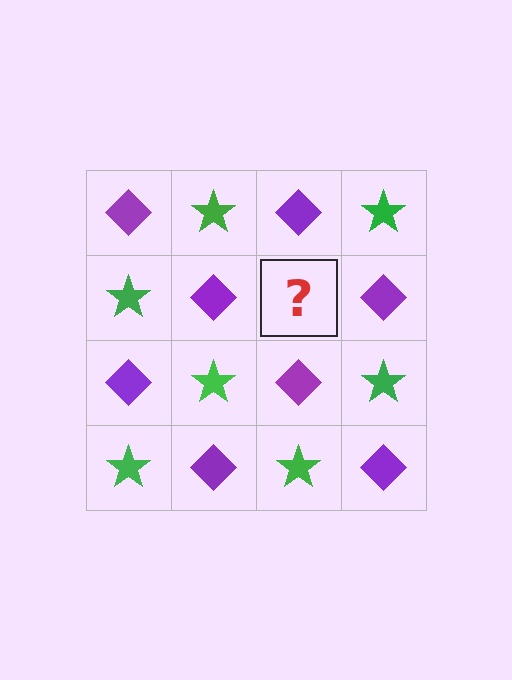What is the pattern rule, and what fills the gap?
The rule is that it alternates purple diamond and green star in a checkerboard pattern. The gap should be filled with a green star.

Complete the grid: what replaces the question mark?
The question mark should be replaced with a green star.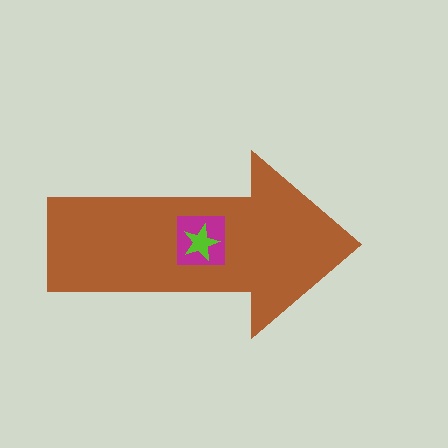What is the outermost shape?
The brown arrow.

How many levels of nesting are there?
3.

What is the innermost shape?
The lime star.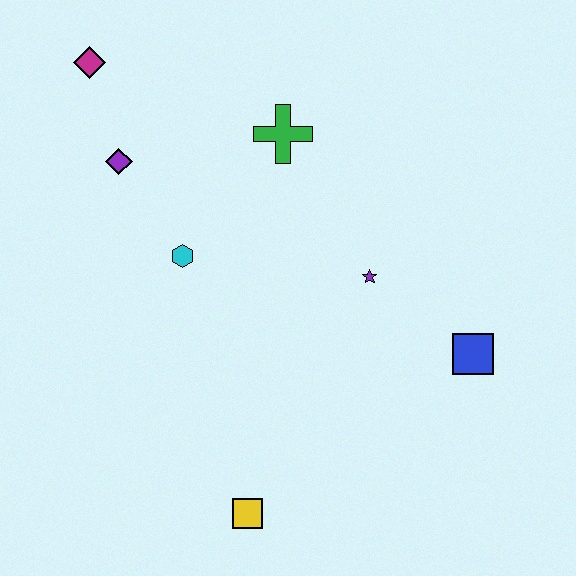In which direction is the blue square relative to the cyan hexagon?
The blue square is to the right of the cyan hexagon.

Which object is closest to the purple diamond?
The magenta diamond is closest to the purple diamond.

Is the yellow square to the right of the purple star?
No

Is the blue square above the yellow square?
Yes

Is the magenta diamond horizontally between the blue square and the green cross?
No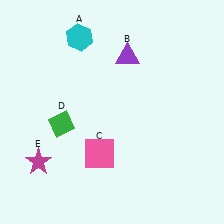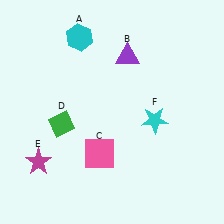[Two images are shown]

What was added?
A cyan star (F) was added in Image 2.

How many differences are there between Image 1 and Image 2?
There is 1 difference between the two images.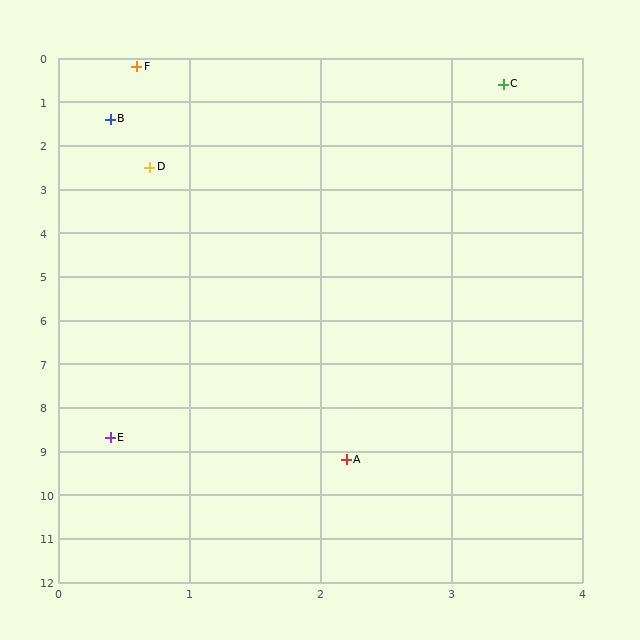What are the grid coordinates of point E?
Point E is at approximately (0.4, 8.7).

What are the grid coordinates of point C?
Point C is at approximately (3.4, 0.6).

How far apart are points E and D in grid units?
Points E and D are about 6.2 grid units apart.